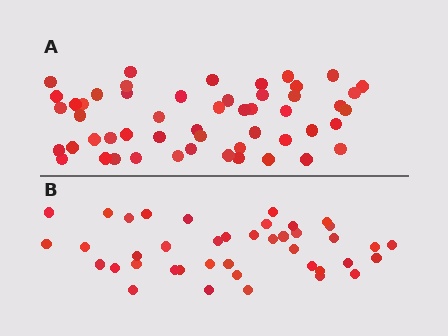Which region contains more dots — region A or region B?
Region A (the top region) has more dots.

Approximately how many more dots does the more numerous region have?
Region A has roughly 12 or so more dots than region B.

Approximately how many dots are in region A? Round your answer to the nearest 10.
About 50 dots. (The exact count is 52, which rounds to 50.)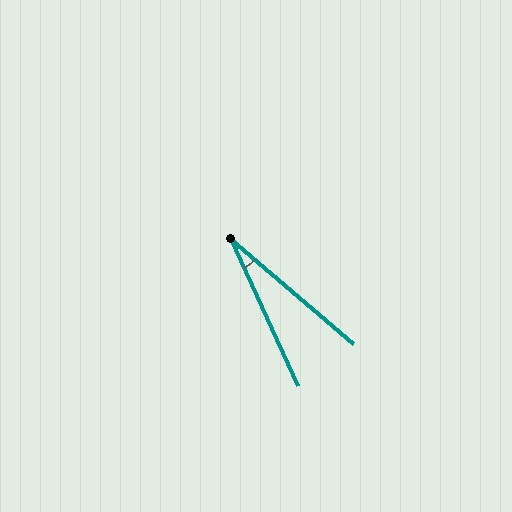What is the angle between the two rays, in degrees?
Approximately 25 degrees.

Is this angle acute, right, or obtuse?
It is acute.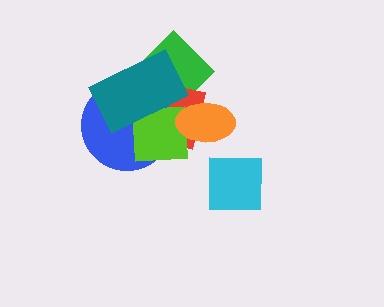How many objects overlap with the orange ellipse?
2 objects overlap with the orange ellipse.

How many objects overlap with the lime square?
4 objects overlap with the lime square.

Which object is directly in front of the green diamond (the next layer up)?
The red square is directly in front of the green diamond.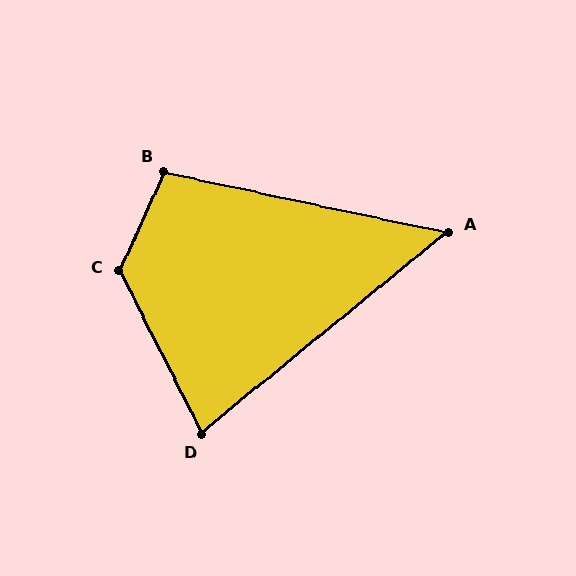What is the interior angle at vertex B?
Approximately 102 degrees (obtuse).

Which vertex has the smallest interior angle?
A, at approximately 51 degrees.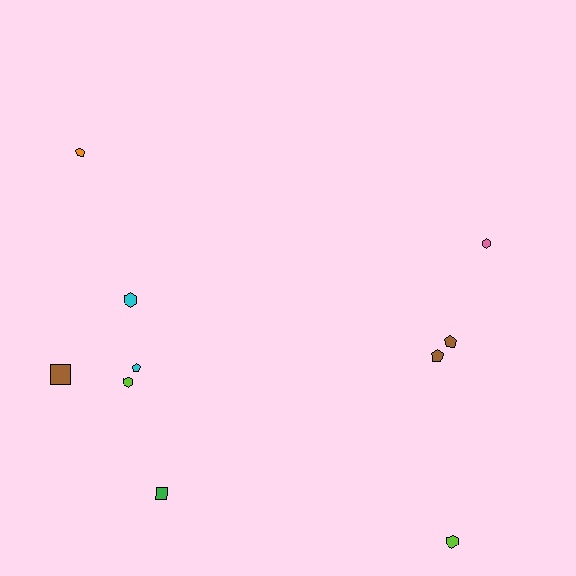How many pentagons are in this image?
There are 4 pentagons.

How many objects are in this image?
There are 10 objects.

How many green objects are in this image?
There is 1 green object.